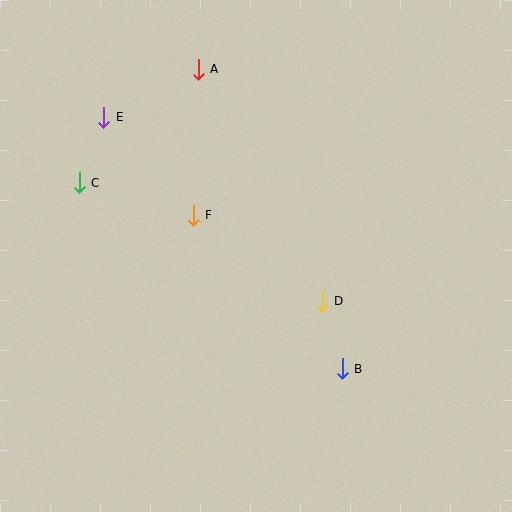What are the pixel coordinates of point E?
Point E is at (104, 117).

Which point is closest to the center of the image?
Point F at (193, 215) is closest to the center.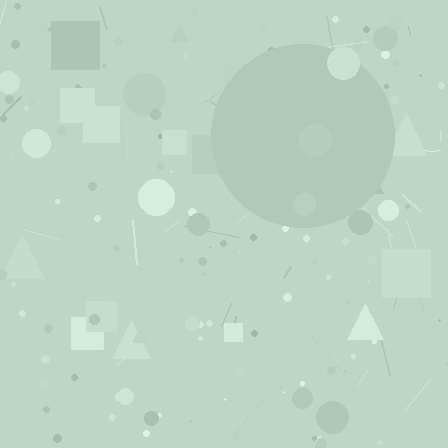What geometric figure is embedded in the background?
A circle is embedded in the background.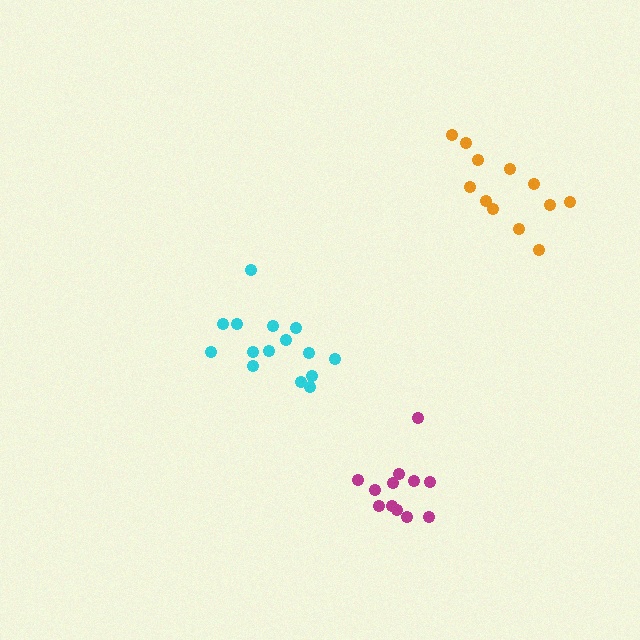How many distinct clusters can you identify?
There are 3 distinct clusters.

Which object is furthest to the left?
The cyan cluster is leftmost.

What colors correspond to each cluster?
The clusters are colored: cyan, magenta, orange.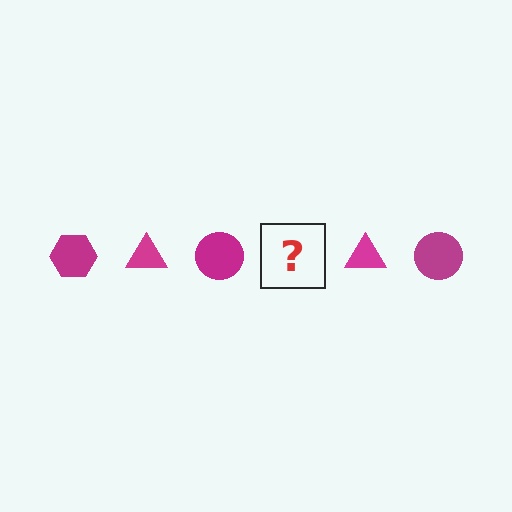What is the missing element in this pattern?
The missing element is a magenta hexagon.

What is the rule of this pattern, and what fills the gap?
The rule is that the pattern cycles through hexagon, triangle, circle shapes in magenta. The gap should be filled with a magenta hexagon.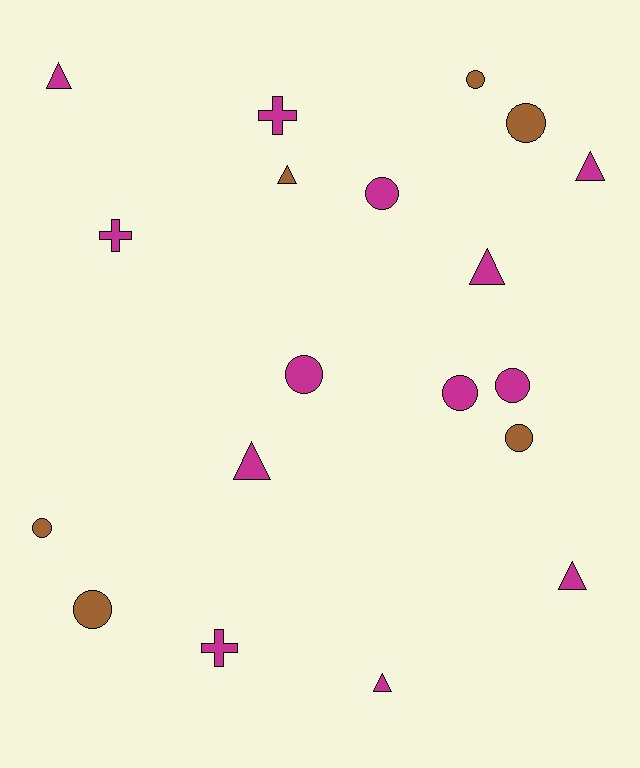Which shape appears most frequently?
Circle, with 9 objects.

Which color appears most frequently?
Magenta, with 13 objects.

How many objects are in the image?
There are 19 objects.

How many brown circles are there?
There are 5 brown circles.